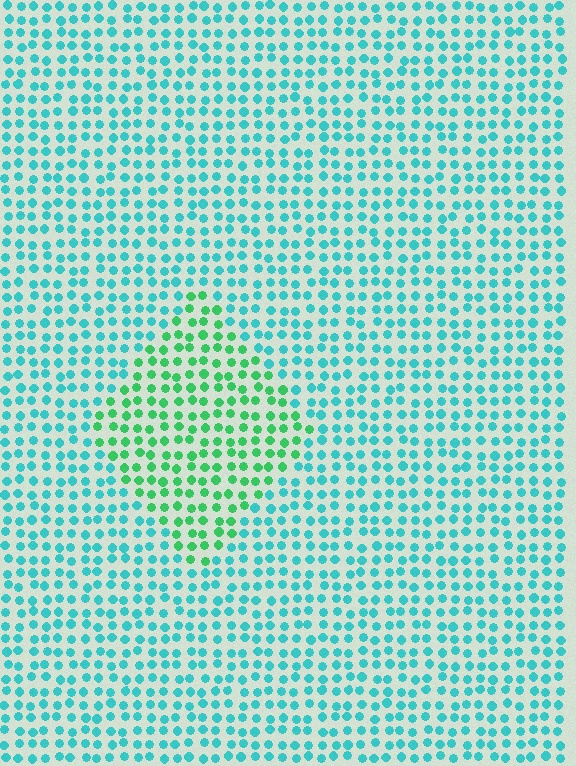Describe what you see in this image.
The image is filled with small cyan elements in a uniform arrangement. A diamond-shaped region is visible where the elements are tinted to a slightly different hue, forming a subtle color boundary.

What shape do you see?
I see a diamond.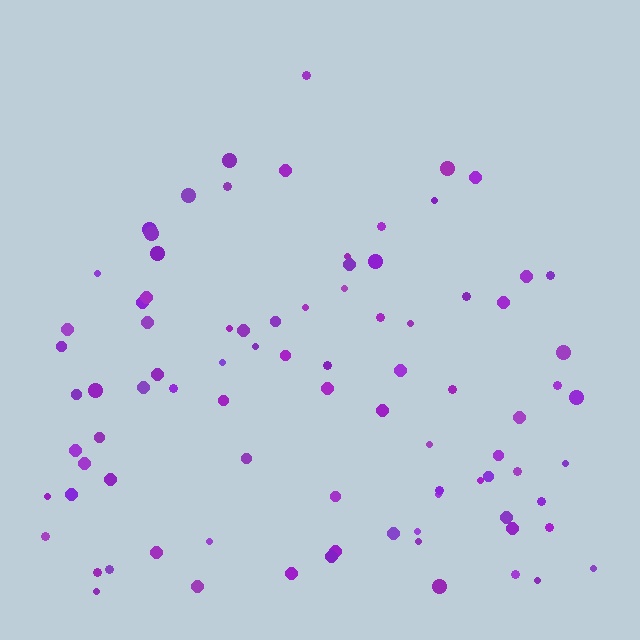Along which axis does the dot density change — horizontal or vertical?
Vertical.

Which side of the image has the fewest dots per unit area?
The top.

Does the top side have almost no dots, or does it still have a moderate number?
Still a moderate number, just noticeably fewer than the bottom.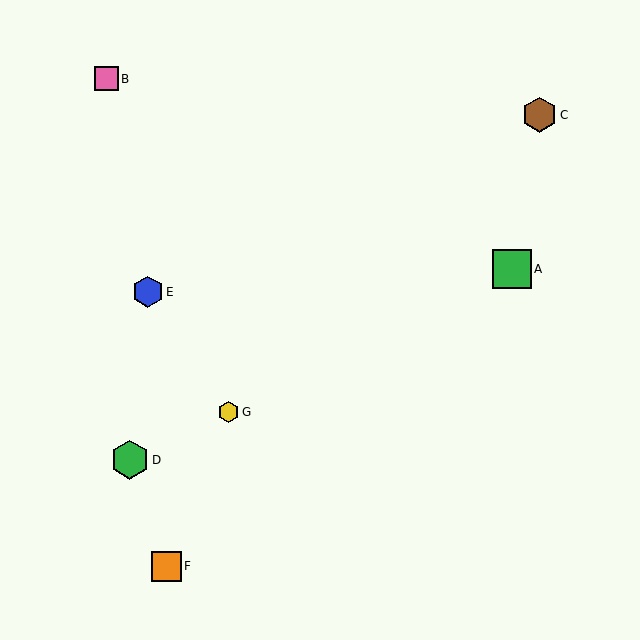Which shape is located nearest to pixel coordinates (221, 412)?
The yellow hexagon (labeled G) at (228, 412) is nearest to that location.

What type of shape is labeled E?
Shape E is a blue hexagon.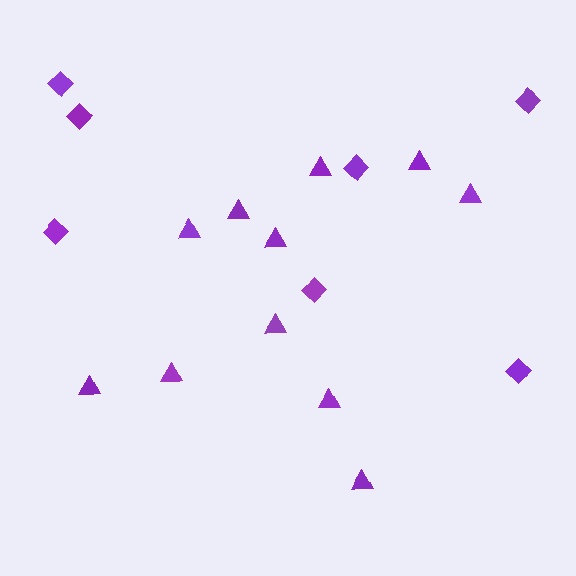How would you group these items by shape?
There are 2 groups: one group of diamonds (7) and one group of triangles (11).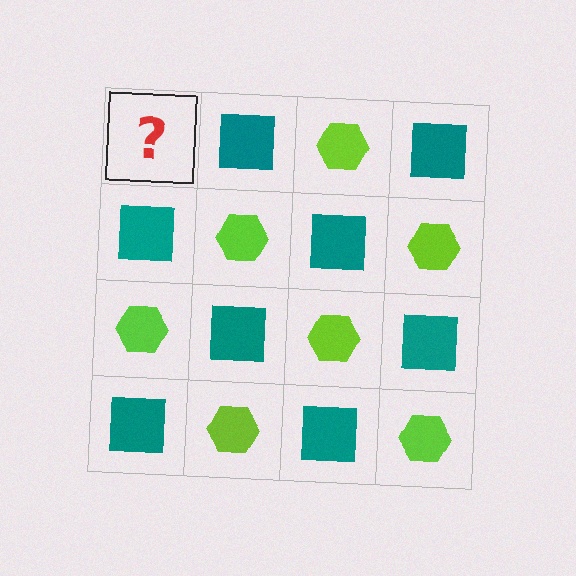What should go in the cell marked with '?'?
The missing cell should contain a lime hexagon.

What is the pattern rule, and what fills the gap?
The rule is that it alternates lime hexagon and teal square in a checkerboard pattern. The gap should be filled with a lime hexagon.